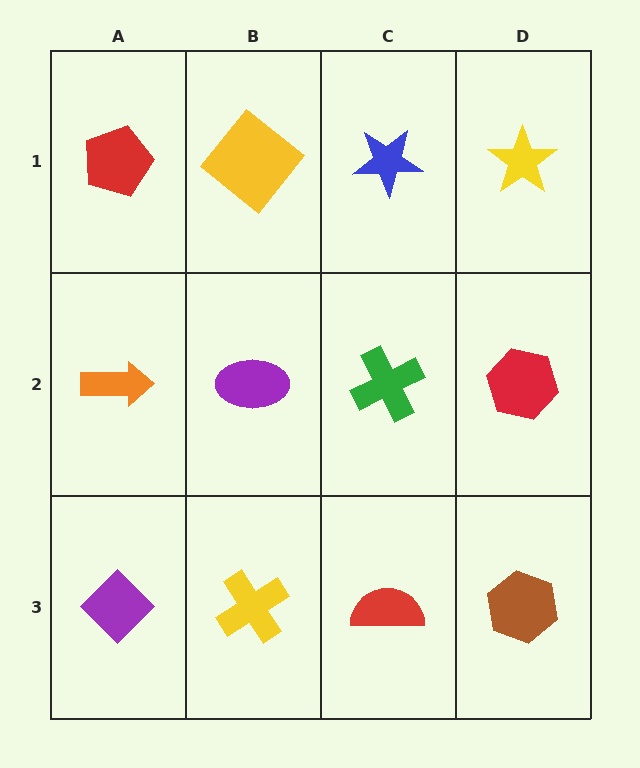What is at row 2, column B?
A purple ellipse.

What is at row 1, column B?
A yellow diamond.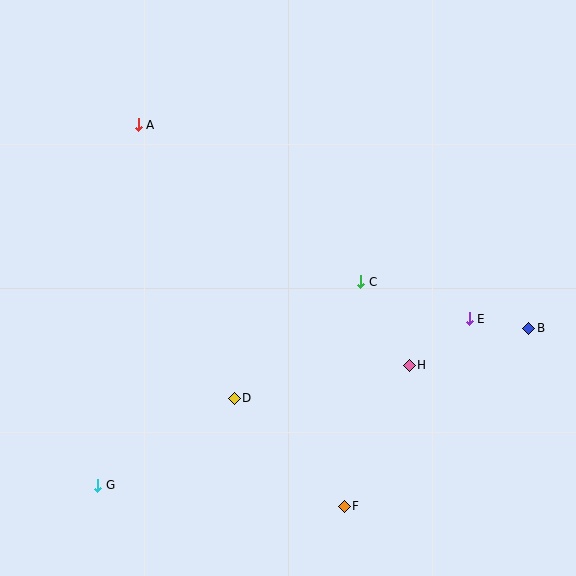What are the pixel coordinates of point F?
Point F is at (344, 506).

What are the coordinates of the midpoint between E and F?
The midpoint between E and F is at (407, 413).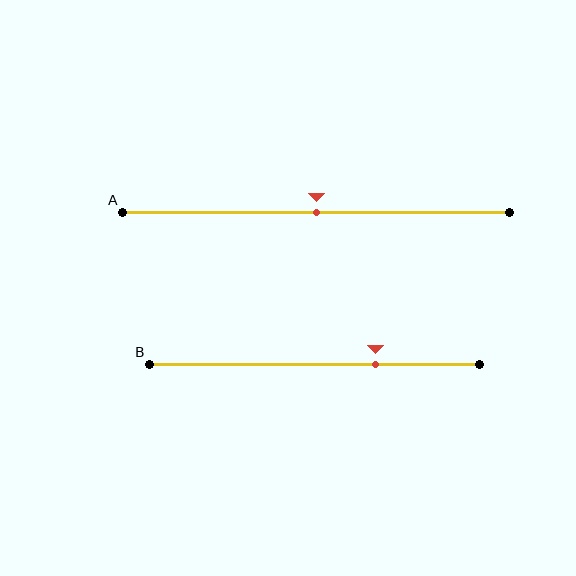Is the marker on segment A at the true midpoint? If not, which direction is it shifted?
Yes, the marker on segment A is at the true midpoint.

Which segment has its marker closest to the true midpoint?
Segment A has its marker closest to the true midpoint.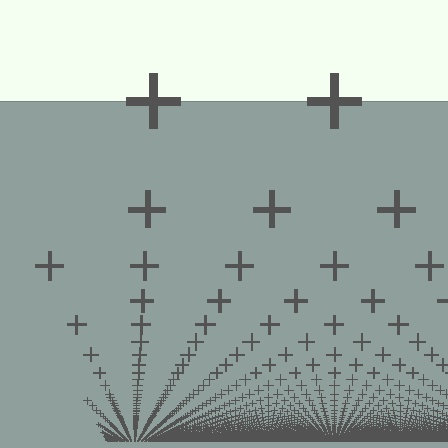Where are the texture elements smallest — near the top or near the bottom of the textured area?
Near the bottom.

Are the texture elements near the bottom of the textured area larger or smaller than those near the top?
Smaller. The gradient is inverted — elements near the bottom are smaller and denser.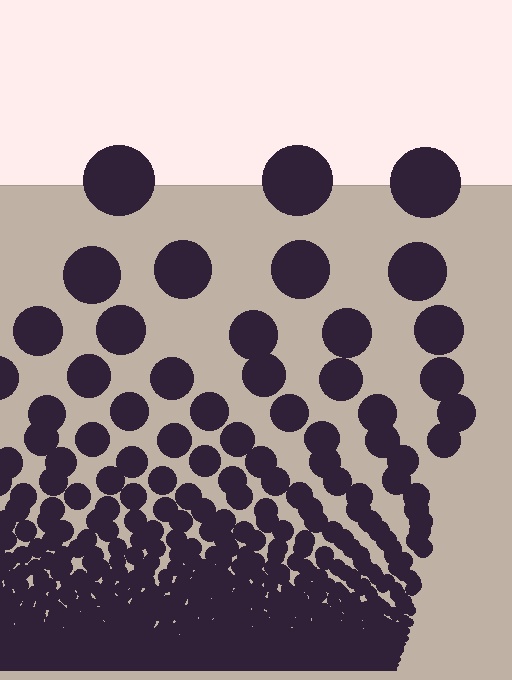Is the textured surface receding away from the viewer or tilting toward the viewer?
The surface appears to tilt toward the viewer. Texture elements get larger and sparser toward the top.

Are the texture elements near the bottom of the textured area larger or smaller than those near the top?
Smaller. The gradient is inverted — elements near the bottom are smaller and denser.